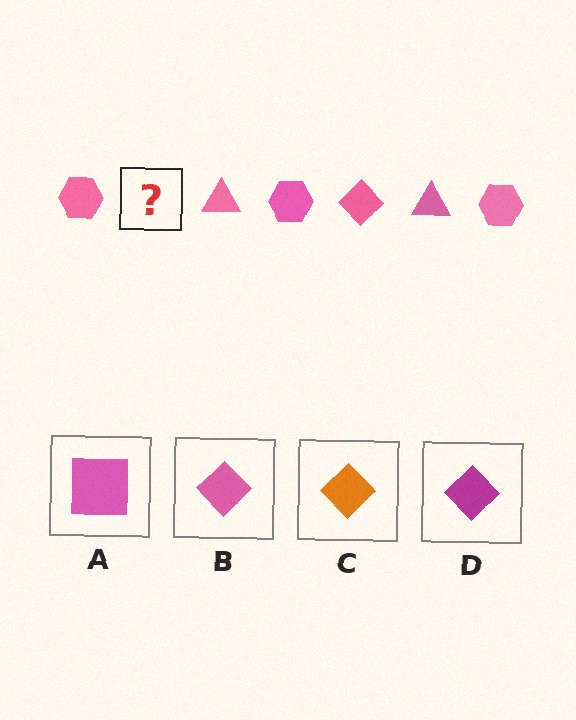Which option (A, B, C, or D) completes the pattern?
B.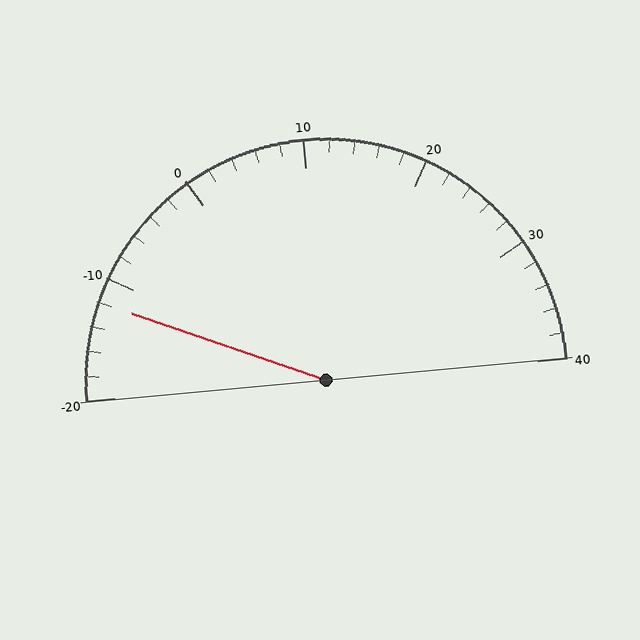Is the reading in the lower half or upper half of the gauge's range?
The reading is in the lower half of the range (-20 to 40).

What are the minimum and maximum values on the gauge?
The gauge ranges from -20 to 40.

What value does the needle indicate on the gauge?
The needle indicates approximately -12.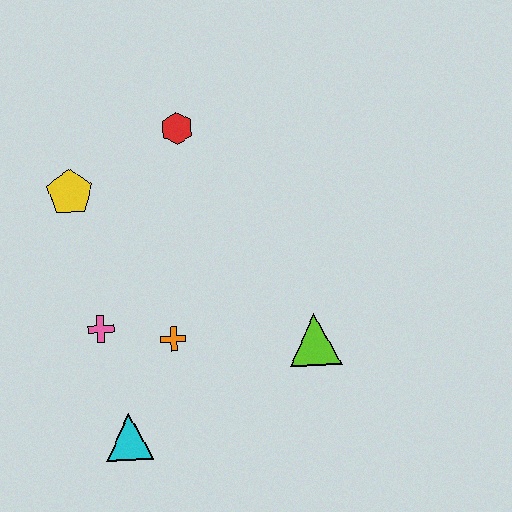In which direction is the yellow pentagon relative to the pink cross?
The yellow pentagon is above the pink cross.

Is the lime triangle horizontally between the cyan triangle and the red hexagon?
No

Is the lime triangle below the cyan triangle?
No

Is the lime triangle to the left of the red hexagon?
No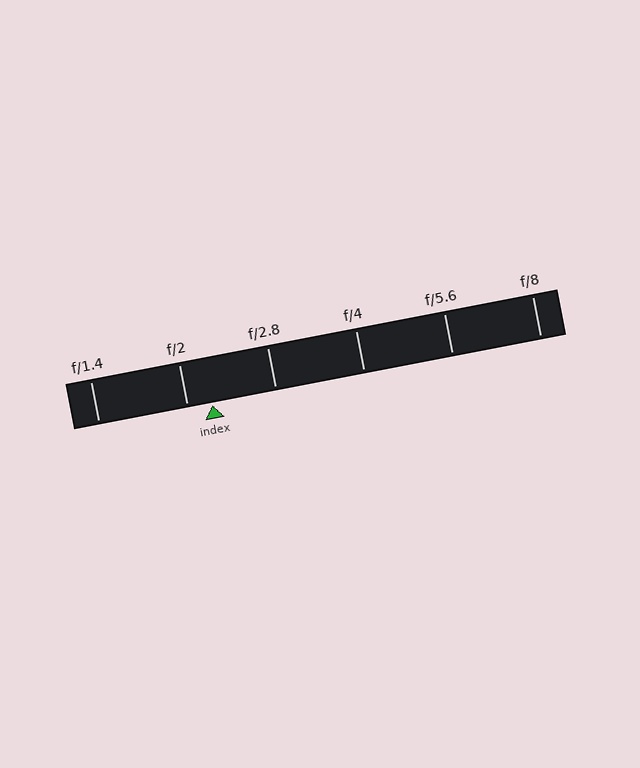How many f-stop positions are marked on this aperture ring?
There are 6 f-stop positions marked.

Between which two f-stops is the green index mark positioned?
The index mark is between f/2 and f/2.8.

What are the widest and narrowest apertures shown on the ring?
The widest aperture shown is f/1.4 and the narrowest is f/8.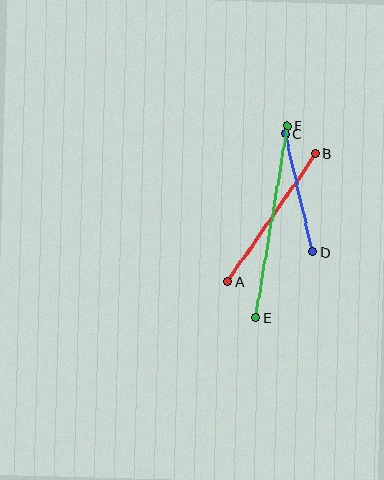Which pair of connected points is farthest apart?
Points E and F are farthest apart.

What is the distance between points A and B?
The distance is approximately 156 pixels.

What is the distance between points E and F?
The distance is approximately 194 pixels.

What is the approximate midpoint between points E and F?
The midpoint is at approximately (271, 222) pixels.